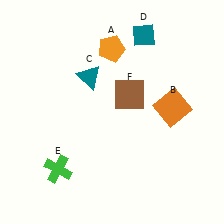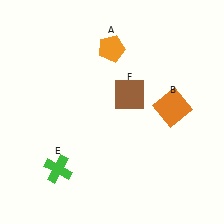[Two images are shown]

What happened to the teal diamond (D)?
The teal diamond (D) was removed in Image 2. It was in the top-right area of Image 1.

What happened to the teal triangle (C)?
The teal triangle (C) was removed in Image 2. It was in the top-left area of Image 1.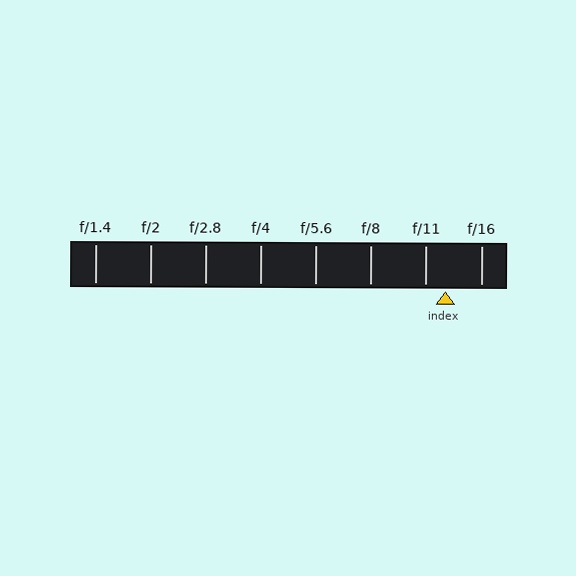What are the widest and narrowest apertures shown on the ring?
The widest aperture shown is f/1.4 and the narrowest is f/16.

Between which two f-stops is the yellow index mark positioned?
The index mark is between f/11 and f/16.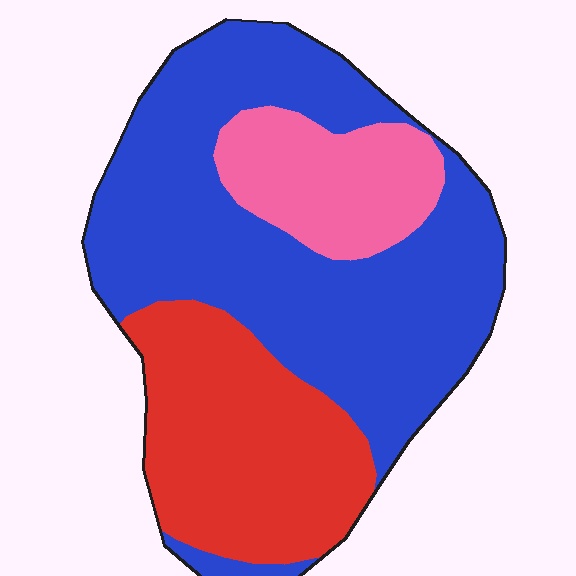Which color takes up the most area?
Blue, at roughly 55%.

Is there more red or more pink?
Red.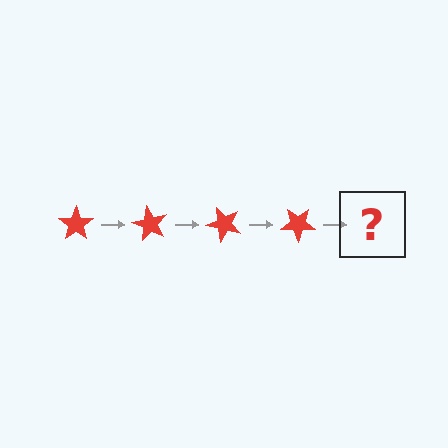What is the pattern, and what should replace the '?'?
The pattern is that the star rotates 60 degrees each step. The '?' should be a red star rotated 240 degrees.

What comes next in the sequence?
The next element should be a red star rotated 240 degrees.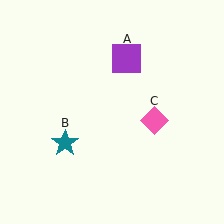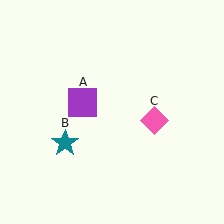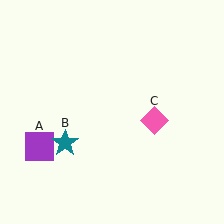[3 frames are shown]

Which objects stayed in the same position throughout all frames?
Teal star (object B) and pink diamond (object C) remained stationary.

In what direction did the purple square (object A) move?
The purple square (object A) moved down and to the left.